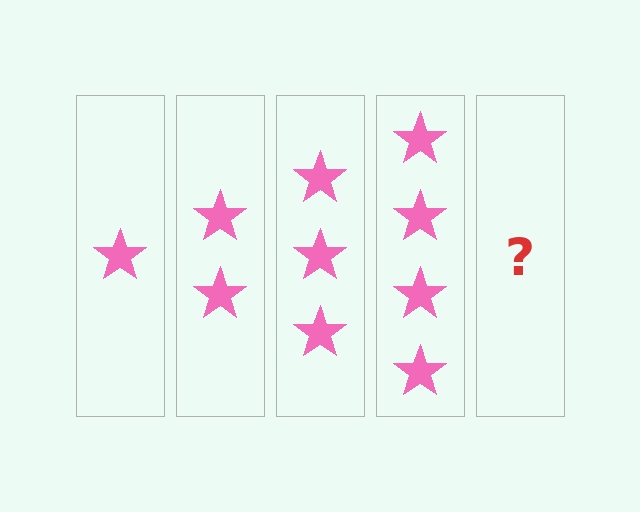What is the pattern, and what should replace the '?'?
The pattern is that each step adds one more star. The '?' should be 5 stars.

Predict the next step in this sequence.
The next step is 5 stars.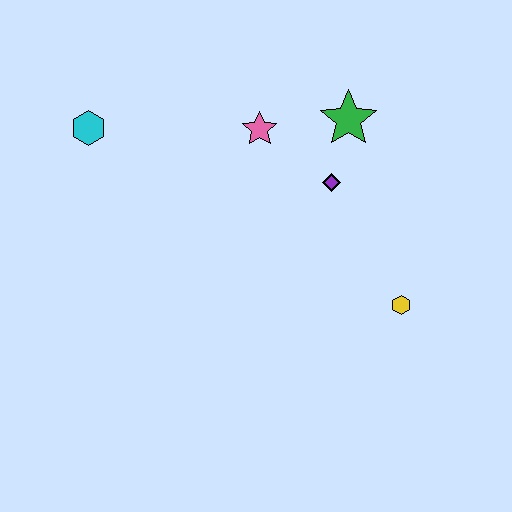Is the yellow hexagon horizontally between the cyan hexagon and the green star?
No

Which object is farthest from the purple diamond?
The cyan hexagon is farthest from the purple diamond.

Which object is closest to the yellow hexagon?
The purple diamond is closest to the yellow hexagon.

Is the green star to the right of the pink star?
Yes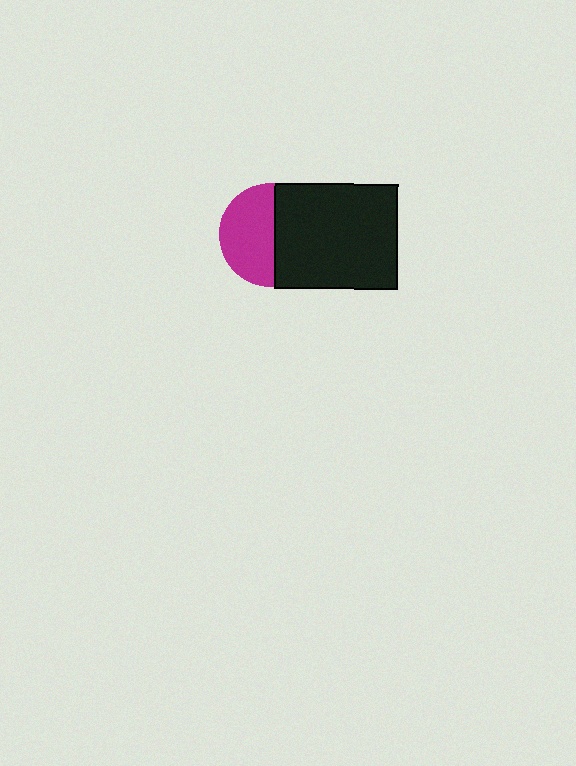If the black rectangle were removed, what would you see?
You would see the complete magenta circle.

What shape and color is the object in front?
The object in front is a black rectangle.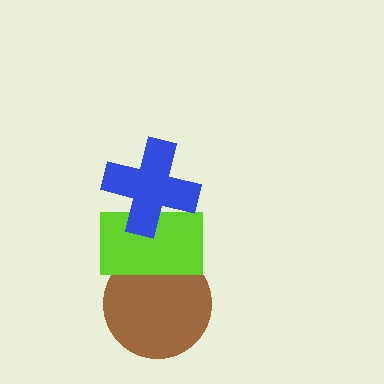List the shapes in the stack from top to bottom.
From top to bottom: the blue cross, the lime rectangle, the brown circle.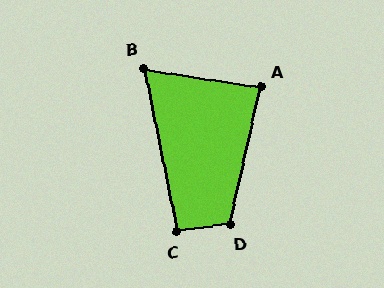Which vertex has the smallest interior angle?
B, at approximately 70 degrees.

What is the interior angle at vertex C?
Approximately 94 degrees (approximately right).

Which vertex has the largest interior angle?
D, at approximately 110 degrees.